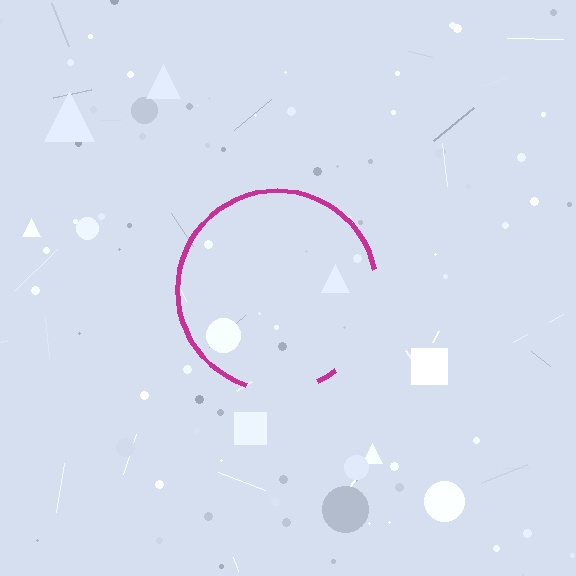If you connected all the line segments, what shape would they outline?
They would outline a circle.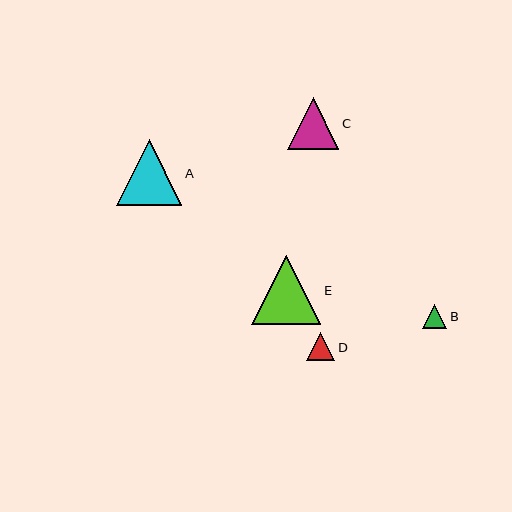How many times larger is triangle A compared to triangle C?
Triangle A is approximately 1.3 times the size of triangle C.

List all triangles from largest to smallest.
From largest to smallest: E, A, C, D, B.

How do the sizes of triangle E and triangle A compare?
Triangle E and triangle A are approximately the same size.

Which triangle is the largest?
Triangle E is the largest with a size of approximately 69 pixels.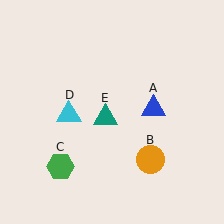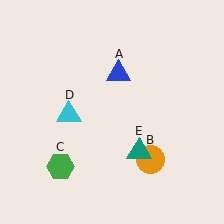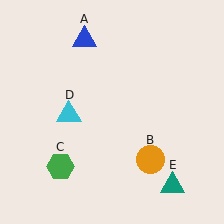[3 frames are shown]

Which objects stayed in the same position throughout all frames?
Orange circle (object B) and green hexagon (object C) and cyan triangle (object D) remained stationary.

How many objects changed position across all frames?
2 objects changed position: blue triangle (object A), teal triangle (object E).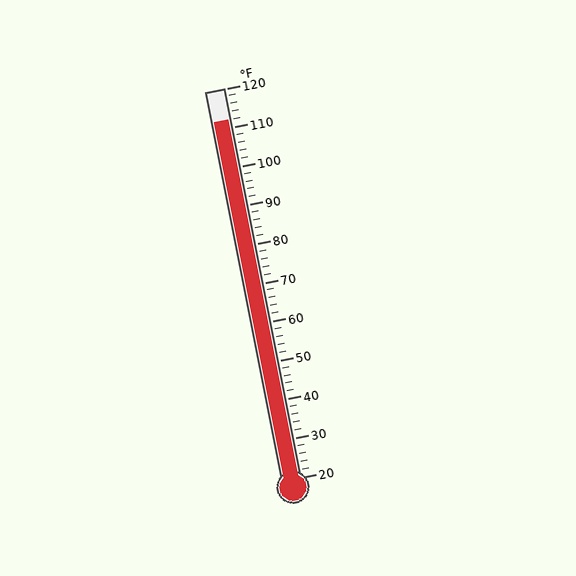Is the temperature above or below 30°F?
The temperature is above 30°F.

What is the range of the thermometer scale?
The thermometer scale ranges from 20°F to 120°F.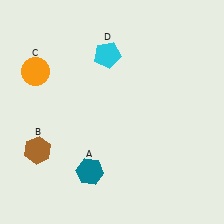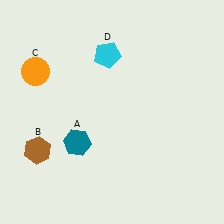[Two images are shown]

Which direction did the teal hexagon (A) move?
The teal hexagon (A) moved up.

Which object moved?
The teal hexagon (A) moved up.